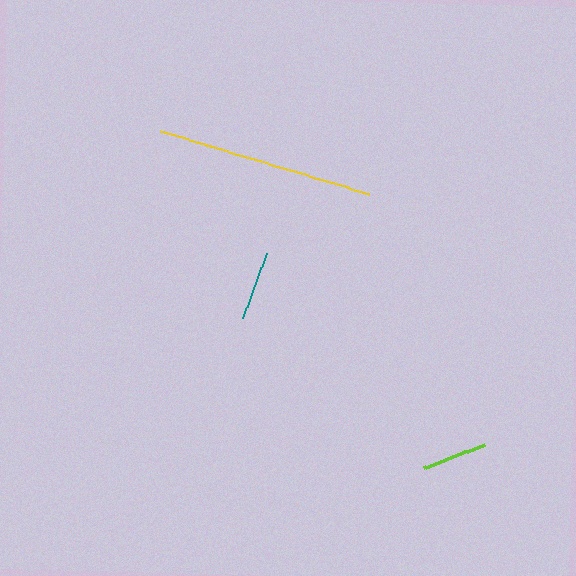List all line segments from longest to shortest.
From longest to shortest: yellow, teal, lime.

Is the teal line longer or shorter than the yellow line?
The yellow line is longer than the teal line.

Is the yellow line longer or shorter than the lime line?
The yellow line is longer than the lime line.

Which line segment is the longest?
The yellow line is the longest at approximately 219 pixels.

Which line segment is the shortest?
The lime line is the shortest at approximately 65 pixels.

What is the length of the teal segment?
The teal segment is approximately 68 pixels long.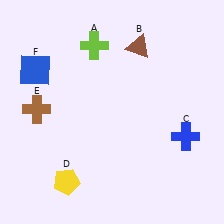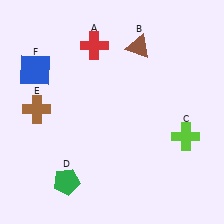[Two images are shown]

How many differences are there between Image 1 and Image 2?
There are 3 differences between the two images.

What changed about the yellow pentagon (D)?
In Image 1, D is yellow. In Image 2, it changed to green.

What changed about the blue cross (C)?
In Image 1, C is blue. In Image 2, it changed to lime.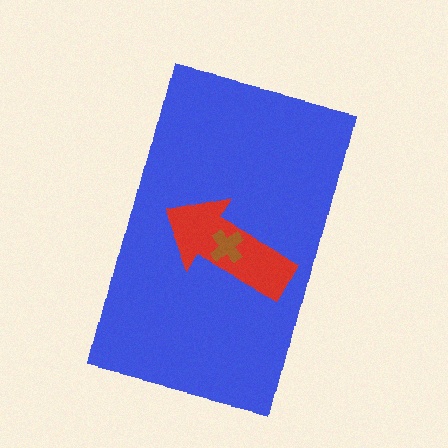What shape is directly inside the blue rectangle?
The red arrow.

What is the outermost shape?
The blue rectangle.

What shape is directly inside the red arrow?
The brown cross.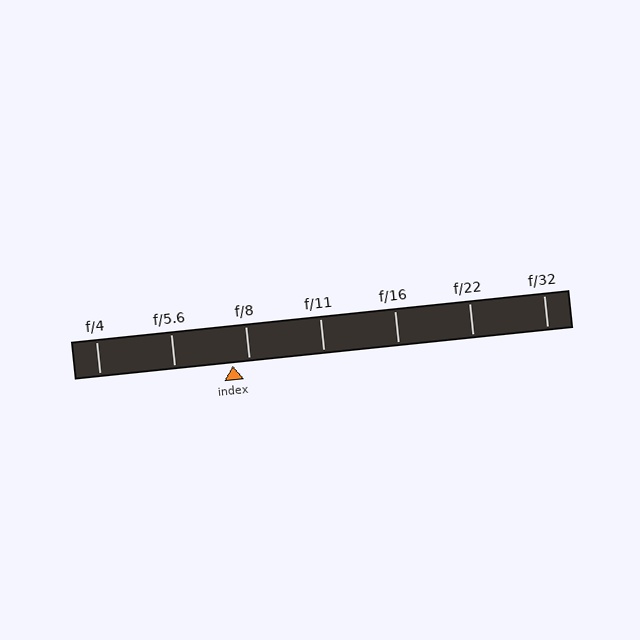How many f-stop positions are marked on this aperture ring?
There are 7 f-stop positions marked.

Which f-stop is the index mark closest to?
The index mark is closest to f/8.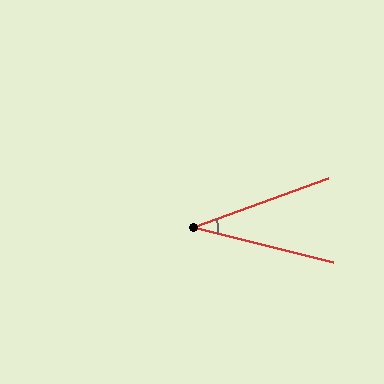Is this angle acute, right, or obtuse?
It is acute.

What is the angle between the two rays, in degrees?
Approximately 34 degrees.